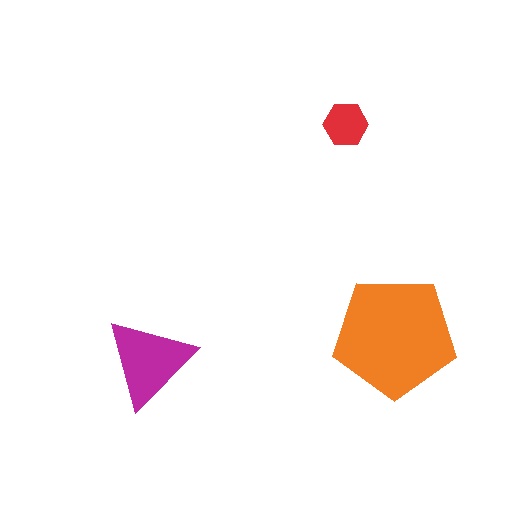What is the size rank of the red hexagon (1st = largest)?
3rd.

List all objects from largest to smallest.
The orange pentagon, the magenta triangle, the red hexagon.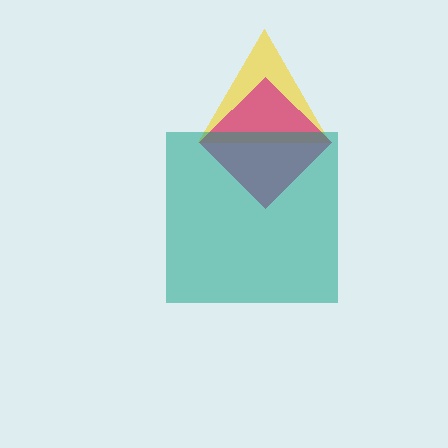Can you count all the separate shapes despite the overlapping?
Yes, there are 3 separate shapes.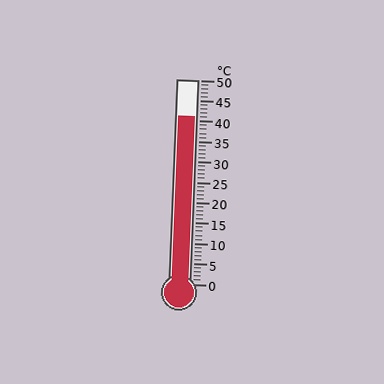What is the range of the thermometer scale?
The thermometer scale ranges from 0°C to 50°C.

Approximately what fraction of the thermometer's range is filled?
The thermometer is filled to approximately 80% of its range.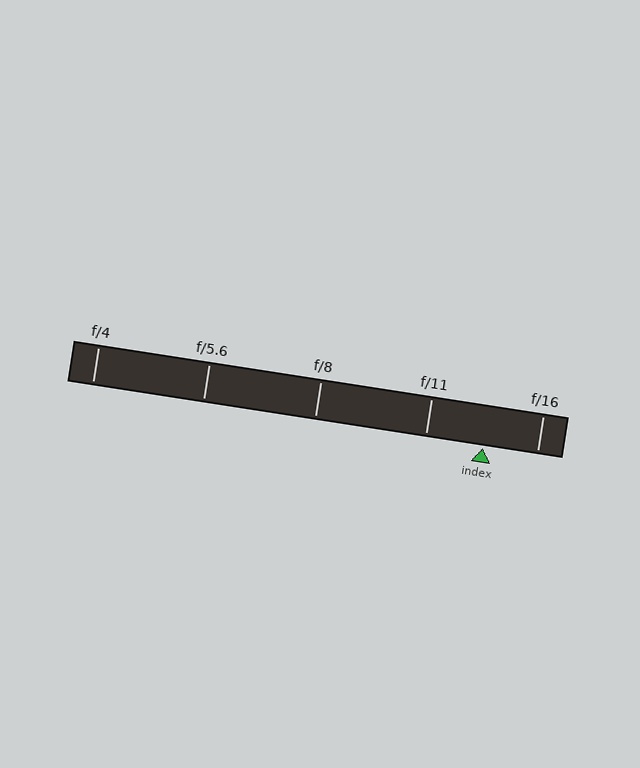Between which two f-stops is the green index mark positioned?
The index mark is between f/11 and f/16.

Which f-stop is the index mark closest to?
The index mark is closest to f/16.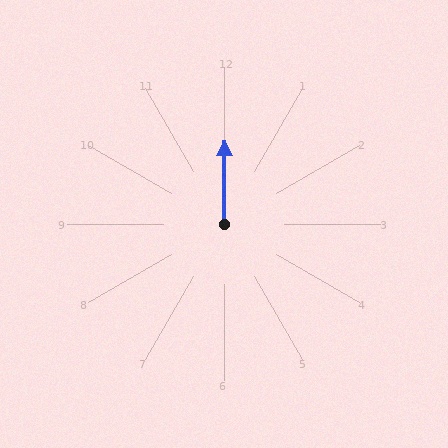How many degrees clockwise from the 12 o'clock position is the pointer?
Approximately 0 degrees.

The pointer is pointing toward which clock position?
Roughly 12 o'clock.